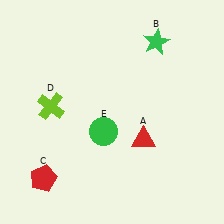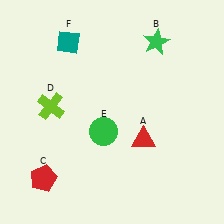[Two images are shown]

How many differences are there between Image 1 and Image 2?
There is 1 difference between the two images.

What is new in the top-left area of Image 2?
A teal diamond (F) was added in the top-left area of Image 2.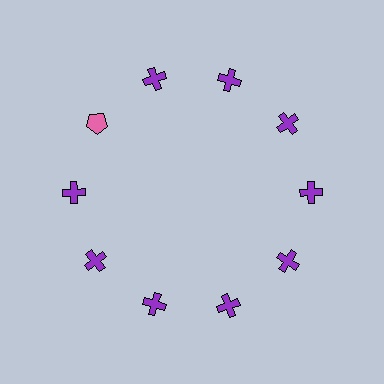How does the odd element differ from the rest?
It differs in both color (pink instead of purple) and shape (pentagon instead of cross).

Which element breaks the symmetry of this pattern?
The pink pentagon at roughly the 10 o'clock position breaks the symmetry. All other shapes are purple crosses.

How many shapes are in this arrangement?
There are 10 shapes arranged in a ring pattern.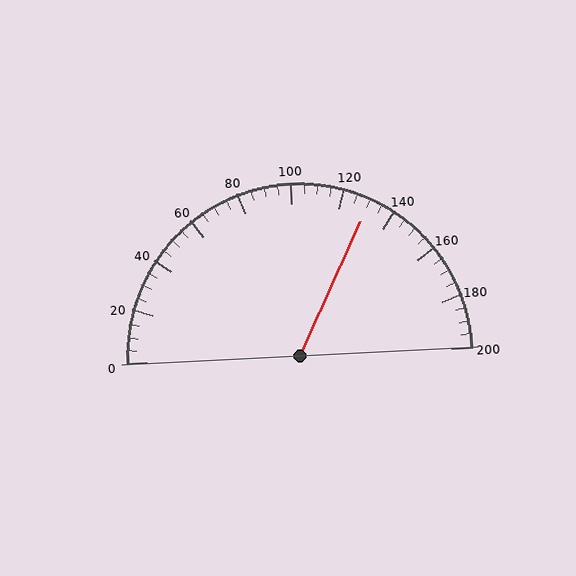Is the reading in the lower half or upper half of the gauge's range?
The reading is in the upper half of the range (0 to 200).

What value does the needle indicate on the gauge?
The needle indicates approximately 130.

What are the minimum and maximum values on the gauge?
The gauge ranges from 0 to 200.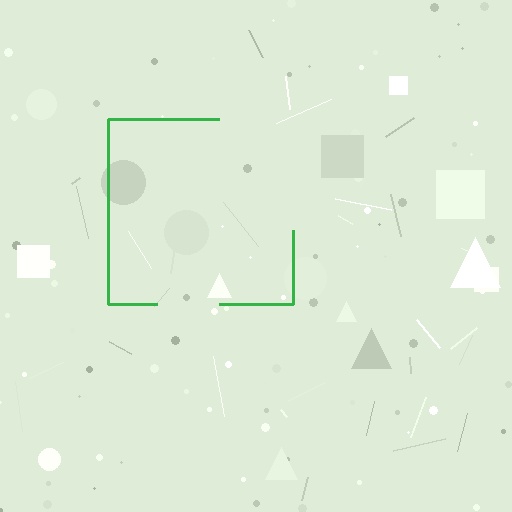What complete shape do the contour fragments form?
The contour fragments form a square.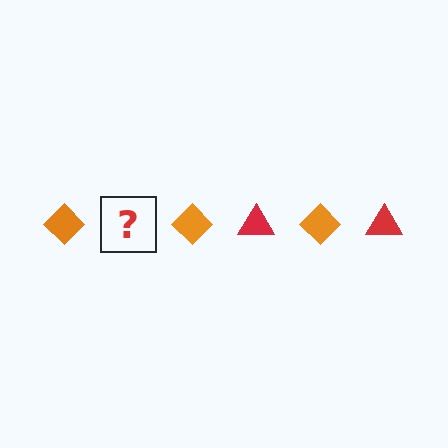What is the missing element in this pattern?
The missing element is a red triangle.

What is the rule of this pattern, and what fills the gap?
The rule is that the pattern alternates between orange diamond and red triangle. The gap should be filled with a red triangle.